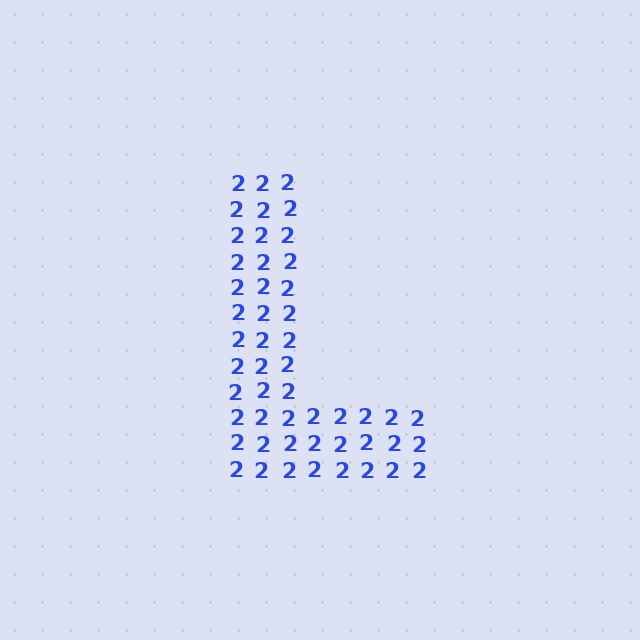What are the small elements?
The small elements are digit 2's.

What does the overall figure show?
The overall figure shows the letter L.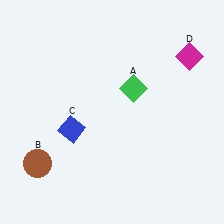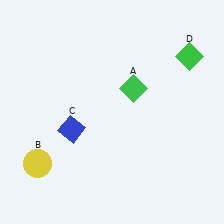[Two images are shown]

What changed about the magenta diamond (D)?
In Image 1, D is magenta. In Image 2, it changed to green.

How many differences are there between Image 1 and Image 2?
There are 2 differences between the two images.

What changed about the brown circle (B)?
In Image 1, B is brown. In Image 2, it changed to yellow.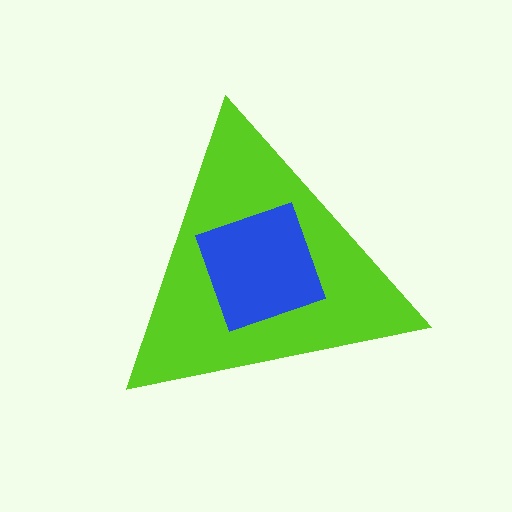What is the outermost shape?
The lime triangle.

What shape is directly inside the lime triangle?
The blue square.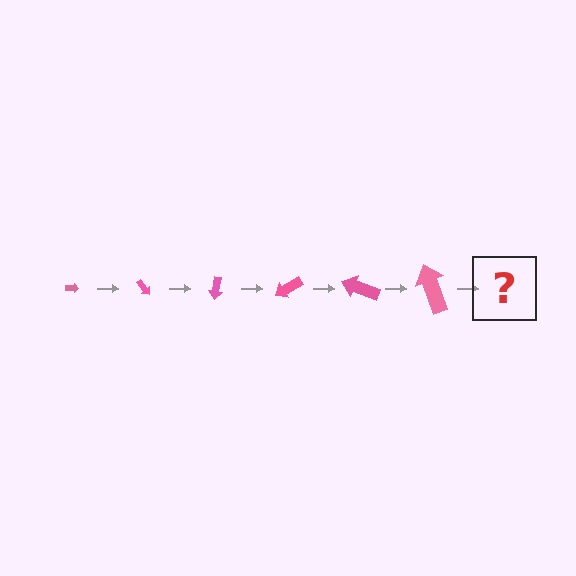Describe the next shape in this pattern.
It should be an arrow, larger than the previous one and rotated 300 degrees from the start.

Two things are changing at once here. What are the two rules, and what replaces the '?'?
The two rules are that the arrow grows larger each step and it rotates 50 degrees each step. The '?' should be an arrow, larger than the previous one and rotated 300 degrees from the start.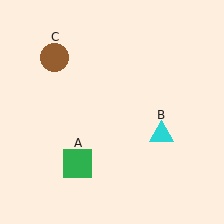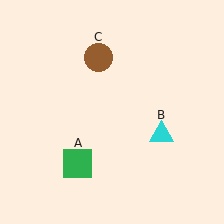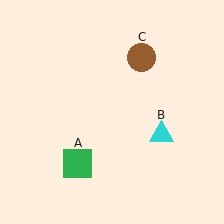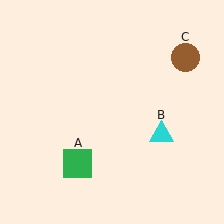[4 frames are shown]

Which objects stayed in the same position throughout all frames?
Green square (object A) and cyan triangle (object B) remained stationary.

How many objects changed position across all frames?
1 object changed position: brown circle (object C).